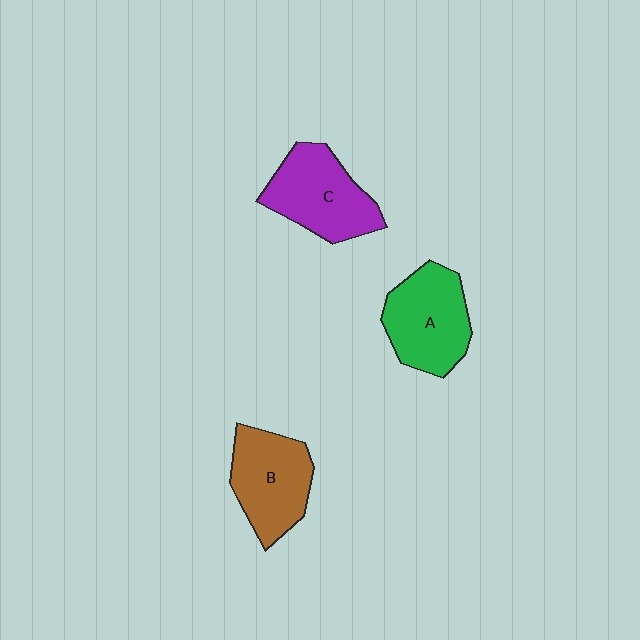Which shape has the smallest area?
Shape B (brown).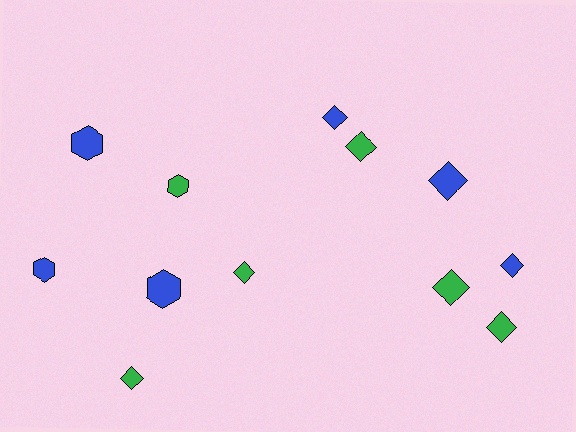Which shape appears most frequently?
Diamond, with 8 objects.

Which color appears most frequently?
Blue, with 6 objects.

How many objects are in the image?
There are 12 objects.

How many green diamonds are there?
There are 5 green diamonds.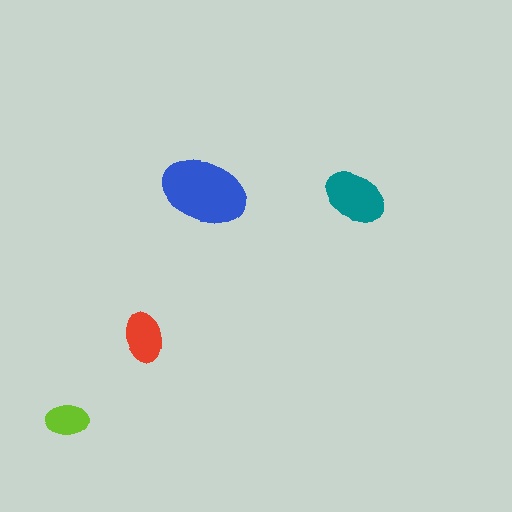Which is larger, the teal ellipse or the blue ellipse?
The blue one.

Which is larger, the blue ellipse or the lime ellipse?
The blue one.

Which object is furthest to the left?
The lime ellipse is leftmost.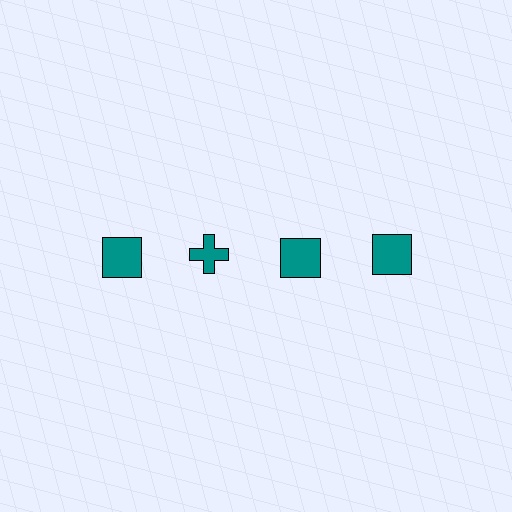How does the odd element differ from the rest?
It has a different shape: cross instead of square.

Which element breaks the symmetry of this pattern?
The teal cross in the top row, second from left column breaks the symmetry. All other shapes are teal squares.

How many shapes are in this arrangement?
There are 4 shapes arranged in a grid pattern.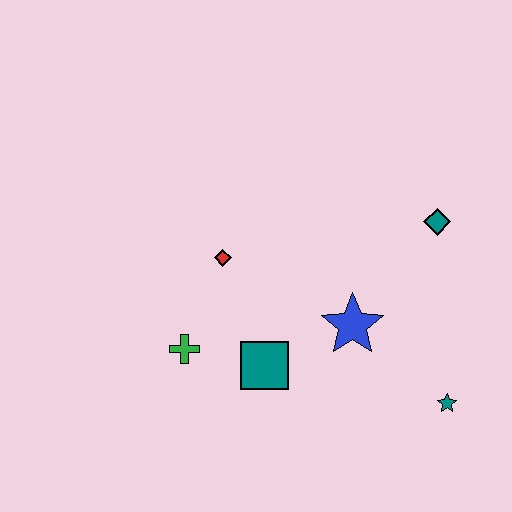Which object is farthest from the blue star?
The green cross is farthest from the blue star.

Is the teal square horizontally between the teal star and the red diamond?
Yes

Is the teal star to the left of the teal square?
No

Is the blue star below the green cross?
No